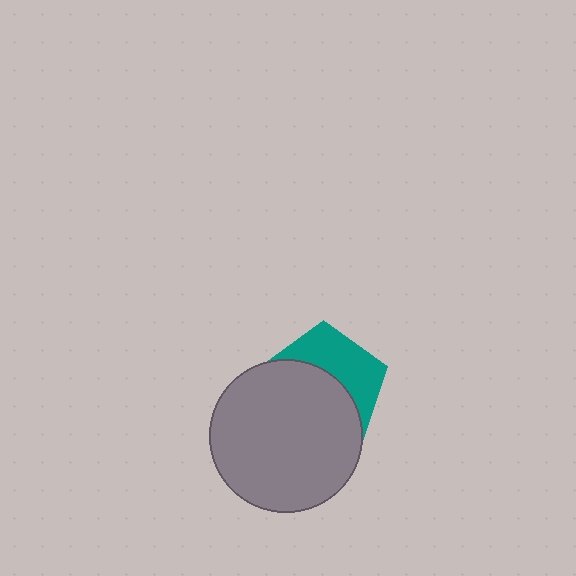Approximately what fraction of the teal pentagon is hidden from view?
Roughly 58% of the teal pentagon is hidden behind the gray circle.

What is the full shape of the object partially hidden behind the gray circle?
The partially hidden object is a teal pentagon.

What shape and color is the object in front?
The object in front is a gray circle.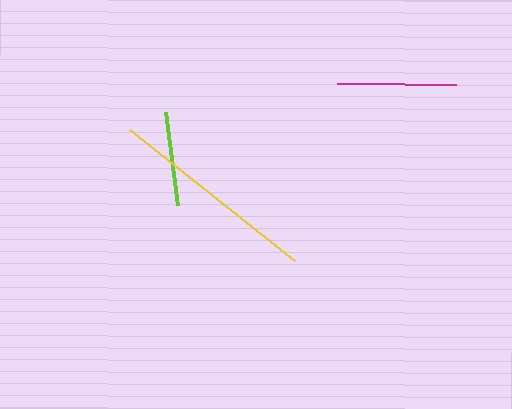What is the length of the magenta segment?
The magenta segment is approximately 119 pixels long.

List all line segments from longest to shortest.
From longest to shortest: yellow, magenta, lime.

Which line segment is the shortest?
The lime line is the shortest at approximately 94 pixels.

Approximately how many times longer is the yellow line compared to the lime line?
The yellow line is approximately 2.2 times the length of the lime line.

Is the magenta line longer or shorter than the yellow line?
The yellow line is longer than the magenta line.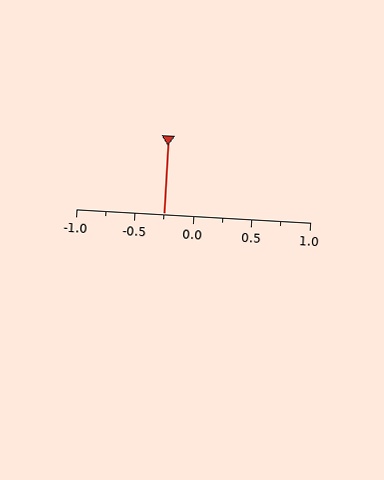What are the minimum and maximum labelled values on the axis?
The axis runs from -1.0 to 1.0.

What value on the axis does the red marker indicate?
The marker indicates approximately -0.25.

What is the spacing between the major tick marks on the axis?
The major ticks are spaced 0.5 apart.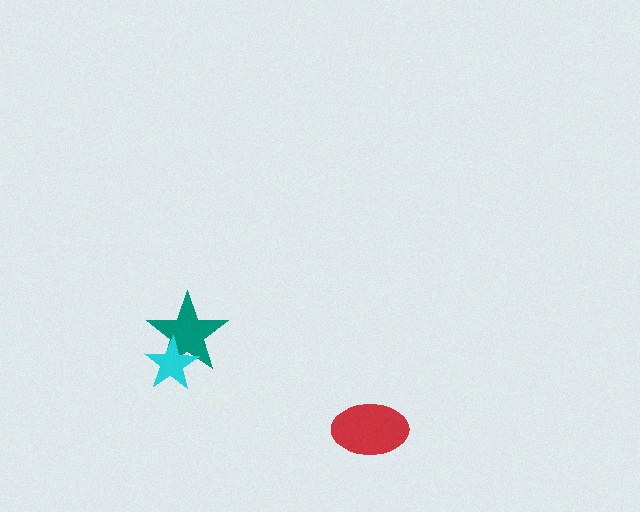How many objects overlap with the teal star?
1 object overlaps with the teal star.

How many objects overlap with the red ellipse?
0 objects overlap with the red ellipse.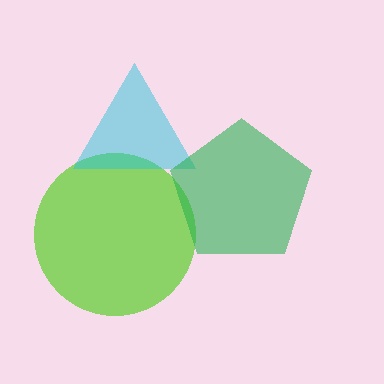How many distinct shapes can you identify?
There are 3 distinct shapes: a lime circle, a cyan triangle, a green pentagon.